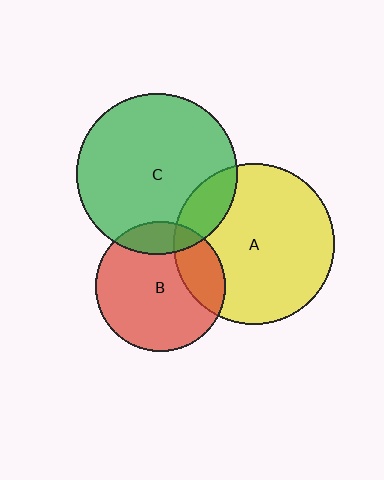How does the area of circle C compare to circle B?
Approximately 1.6 times.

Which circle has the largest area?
Circle C (green).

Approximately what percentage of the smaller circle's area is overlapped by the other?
Approximately 15%.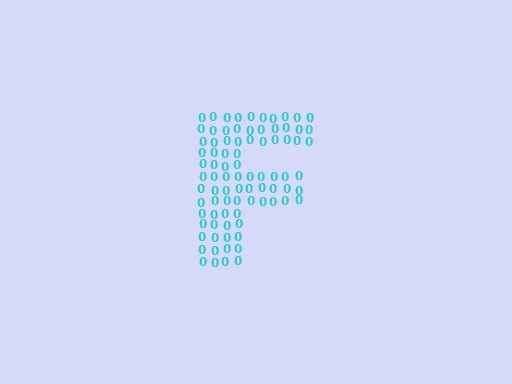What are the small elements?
The small elements are digit 0's.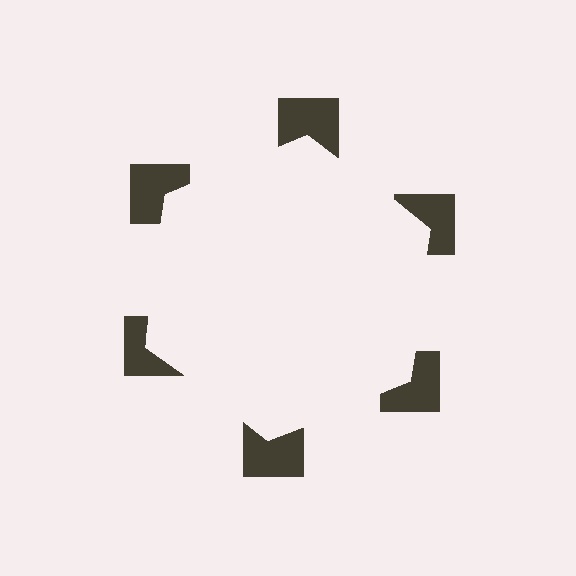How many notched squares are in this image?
There are 6 — one at each vertex of the illusory hexagon.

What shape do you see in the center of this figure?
An illusory hexagon — its edges are inferred from the aligned wedge cuts in the notched squares, not physically drawn.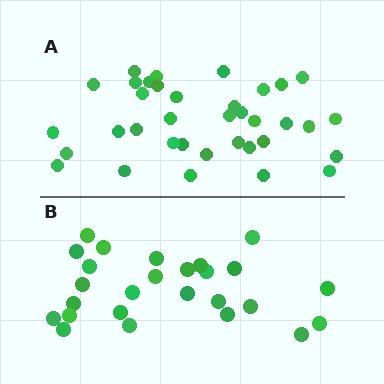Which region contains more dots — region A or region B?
Region A (the top region) has more dots.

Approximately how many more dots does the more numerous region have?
Region A has roughly 10 or so more dots than region B.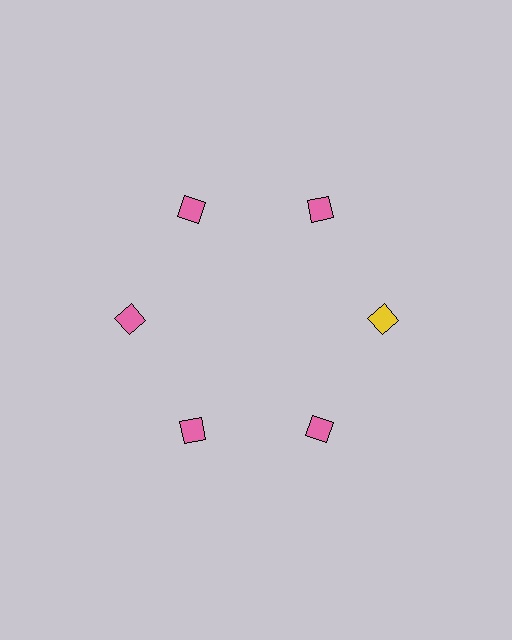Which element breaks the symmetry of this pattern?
The yellow diamond at roughly the 3 o'clock position breaks the symmetry. All other shapes are pink diamonds.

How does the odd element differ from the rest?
It has a different color: yellow instead of pink.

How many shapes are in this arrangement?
There are 6 shapes arranged in a ring pattern.